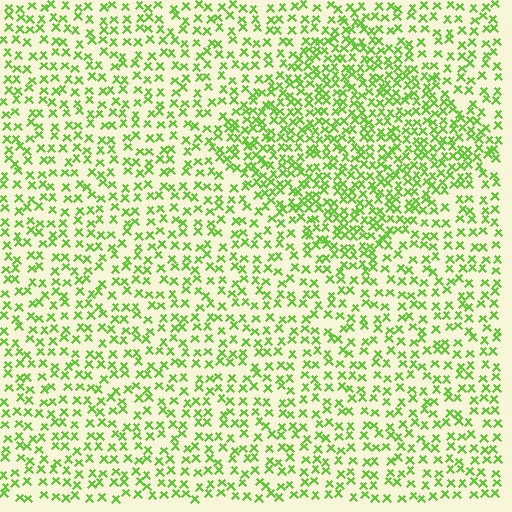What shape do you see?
I see a diamond.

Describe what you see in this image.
The image contains small lime elements arranged at two different densities. A diamond-shaped region is visible where the elements are more densely packed than the surrounding area.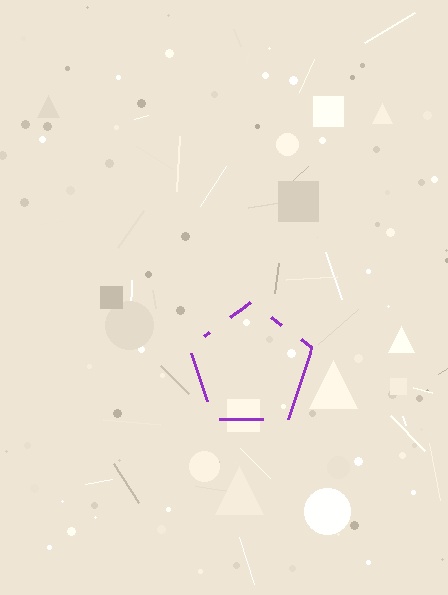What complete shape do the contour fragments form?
The contour fragments form a pentagon.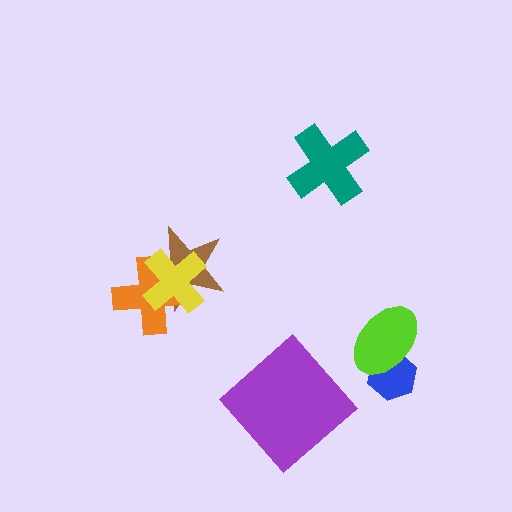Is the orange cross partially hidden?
Yes, it is partially covered by another shape.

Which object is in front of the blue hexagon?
The lime ellipse is in front of the blue hexagon.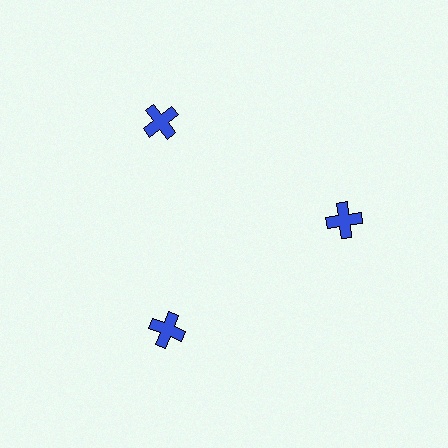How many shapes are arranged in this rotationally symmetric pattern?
There are 3 shapes, arranged in 3 groups of 1.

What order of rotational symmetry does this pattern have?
This pattern has 3-fold rotational symmetry.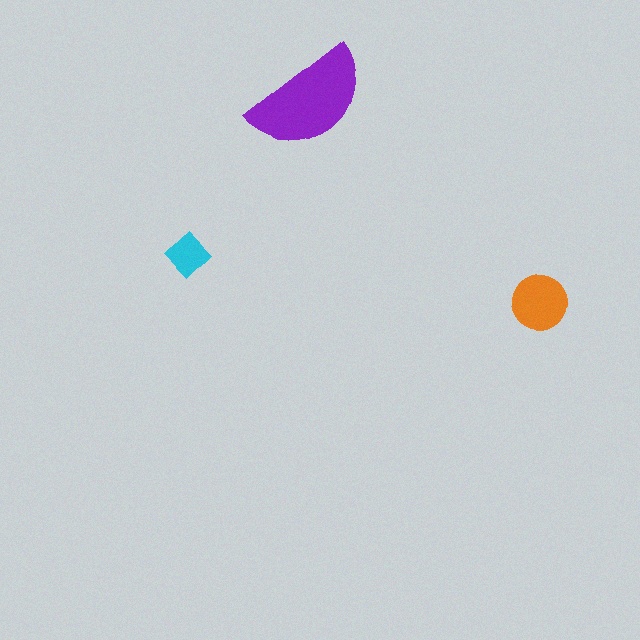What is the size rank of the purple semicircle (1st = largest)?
1st.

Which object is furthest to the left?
The cyan diamond is leftmost.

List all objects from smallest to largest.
The cyan diamond, the orange circle, the purple semicircle.